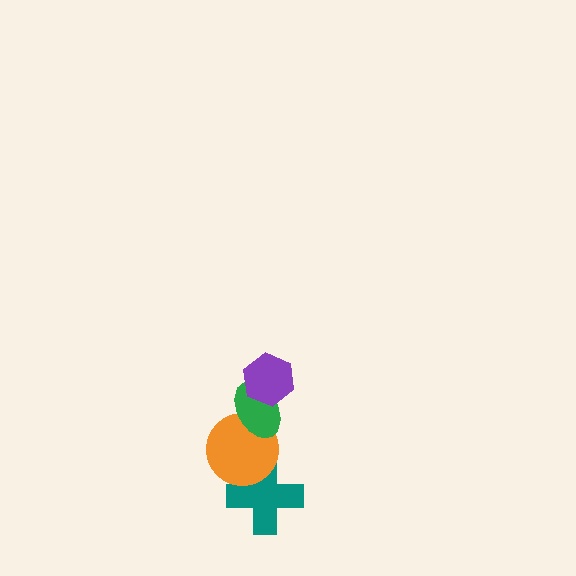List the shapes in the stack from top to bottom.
From top to bottom: the purple hexagon, the green ellipse, the orange circle, the teal cross.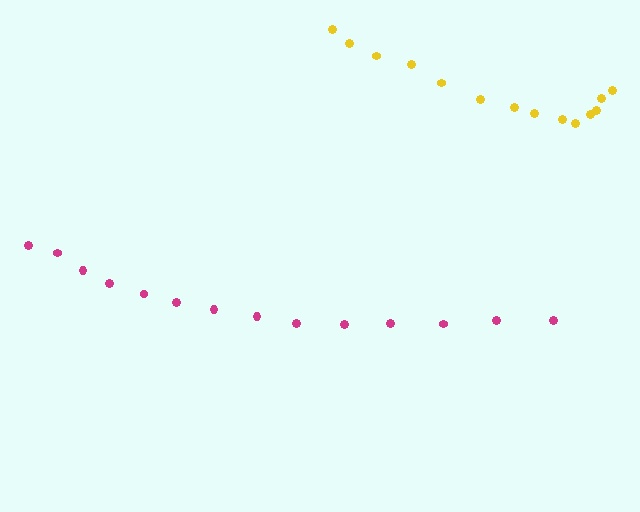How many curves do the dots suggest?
There are 2 distinct paths.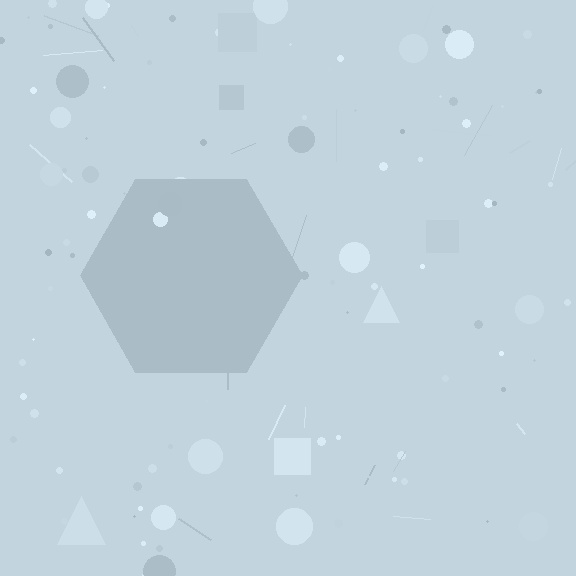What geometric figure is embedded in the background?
A hexagon is embedded in the background.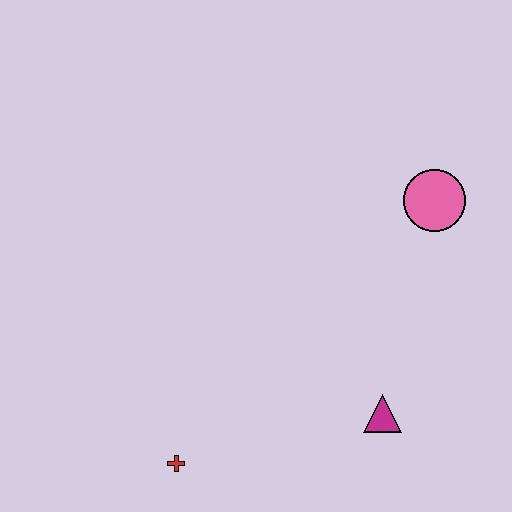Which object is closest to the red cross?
The magenta triangle is closest to the red cross.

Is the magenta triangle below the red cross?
No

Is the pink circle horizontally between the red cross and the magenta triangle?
No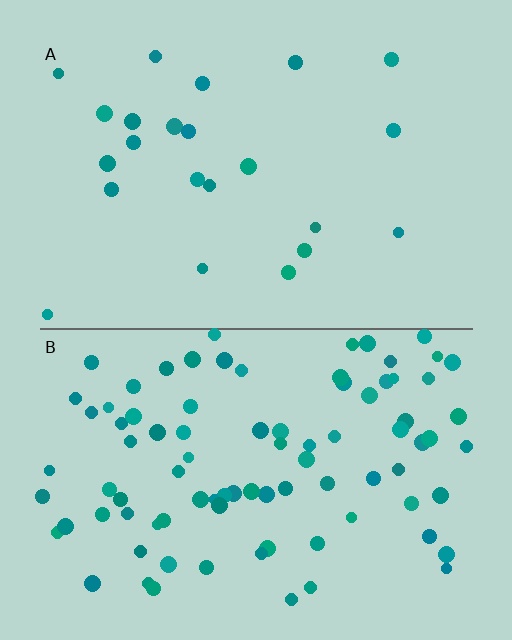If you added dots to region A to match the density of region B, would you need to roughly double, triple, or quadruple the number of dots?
Approximately quadruple.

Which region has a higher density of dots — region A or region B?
B (the bottom).